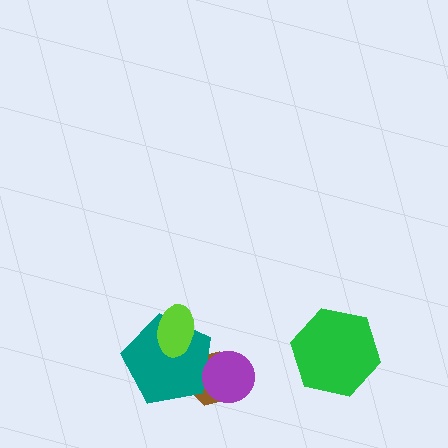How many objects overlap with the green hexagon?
0 objects overlap with the green hexagon.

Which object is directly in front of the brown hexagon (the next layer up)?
The teal pentagon is directly in front of the brown hexagon.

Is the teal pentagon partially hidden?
Yes, it is partially covered by another shape.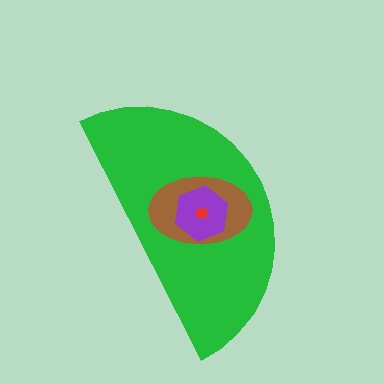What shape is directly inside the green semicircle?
The brown ellipse.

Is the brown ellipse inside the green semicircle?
Yes.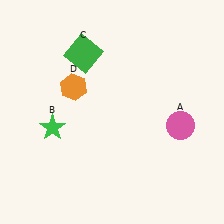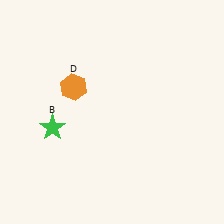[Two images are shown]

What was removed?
The pink circle (A), the green square (C) were removed in Image 2.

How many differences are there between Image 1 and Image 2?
There are 2 differences between the two images.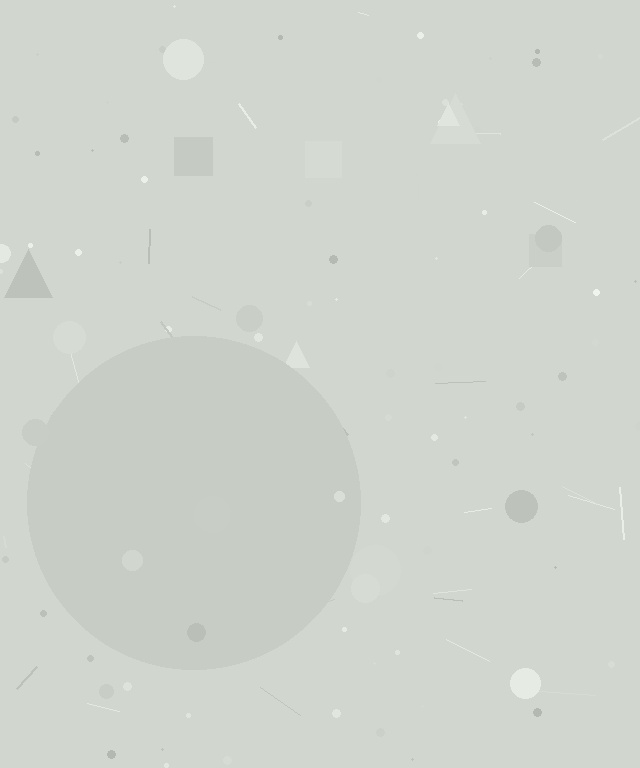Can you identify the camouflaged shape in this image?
The camouflaged shape is a circle.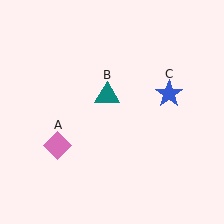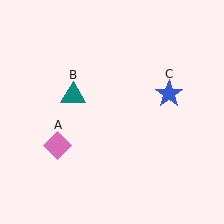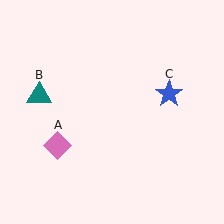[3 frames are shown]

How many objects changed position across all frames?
1 object changed position: teal triangle (object B).